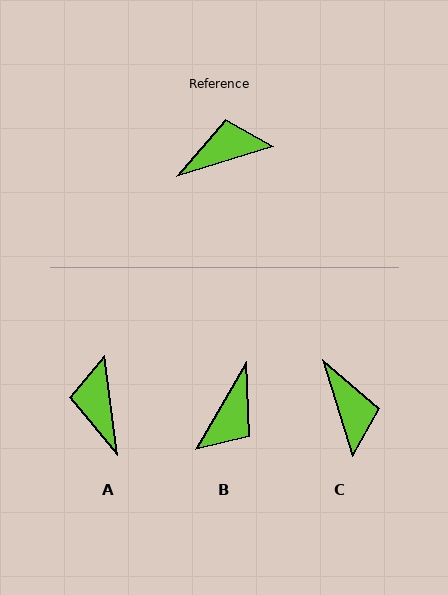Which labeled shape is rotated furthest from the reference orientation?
B, about 137 degrees away.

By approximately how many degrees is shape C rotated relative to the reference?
Approximately 90 degrees clockwise.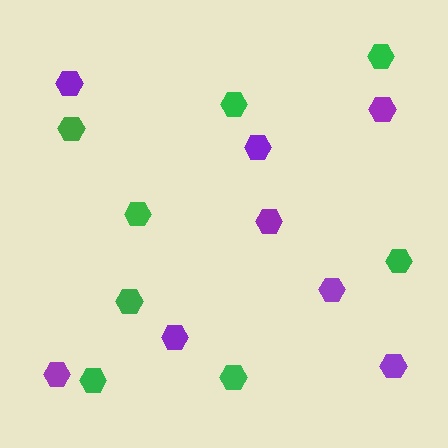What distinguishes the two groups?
There are 2 groups: one group of purple hexagons (8) and one group of green hexagons (8).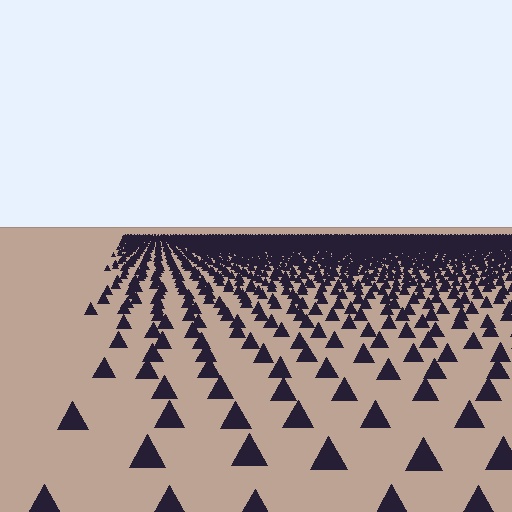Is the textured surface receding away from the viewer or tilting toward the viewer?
The surface is receding away from the viewer. Texture elements get smaller and denser toward the top.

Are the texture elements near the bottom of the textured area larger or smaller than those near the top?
Larger. Near the bottom, elements are closer to the viewer and appear at a bigger on-screen size.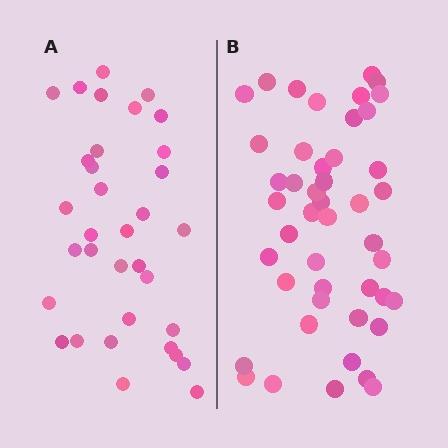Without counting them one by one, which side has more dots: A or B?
Region B (the right region) has more dots.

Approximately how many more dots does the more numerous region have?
Region B has roughly 12 or so more dots than region A.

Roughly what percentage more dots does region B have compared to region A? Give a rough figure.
About 35% more.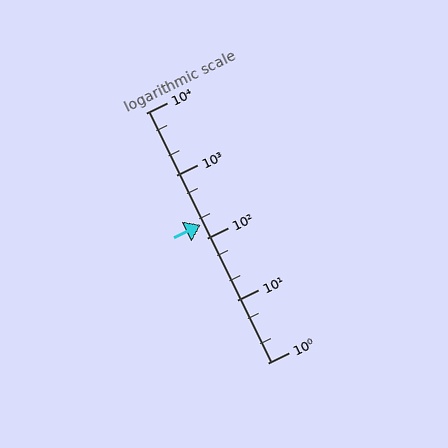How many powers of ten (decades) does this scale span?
The scale spans 4 decades, from 1 to 10000.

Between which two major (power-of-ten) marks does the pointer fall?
The pointer is between 100 and 1000.